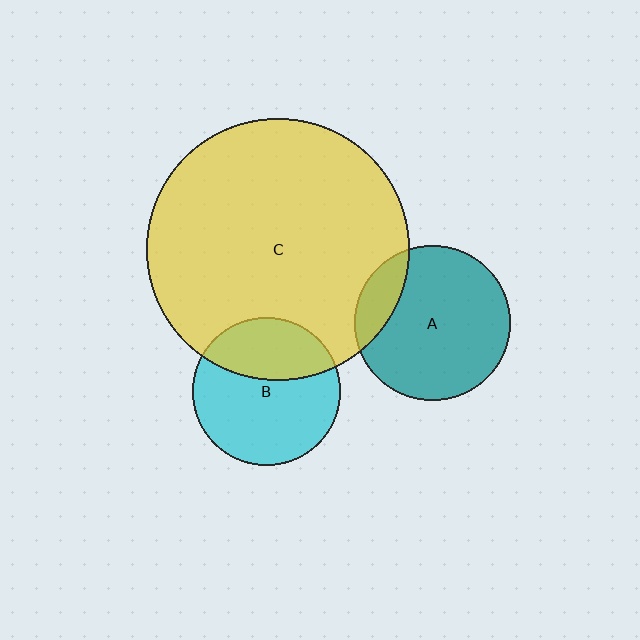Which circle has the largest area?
Circle C (yellow).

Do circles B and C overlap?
Yes.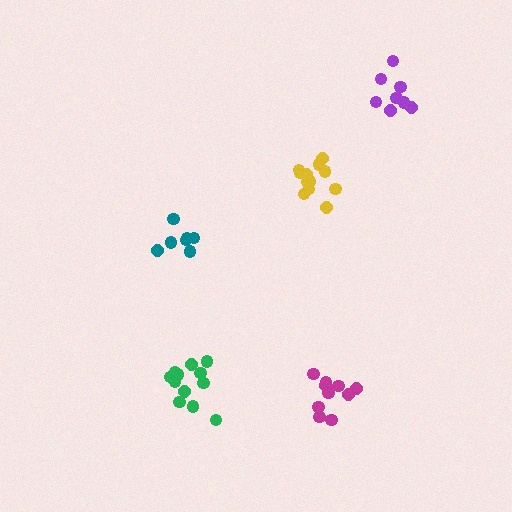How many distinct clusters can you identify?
There are 5 distinct clusters.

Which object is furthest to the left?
The teal cluster is leftmost.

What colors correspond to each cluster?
The clusters are colored: magenta, teal, yellow, purple, green.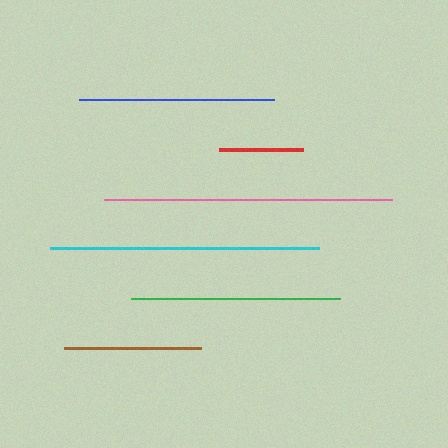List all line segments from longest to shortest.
From longest to shortest: pink, cyan, green, blue, brown, red.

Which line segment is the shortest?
The red line is the shortest at approximately 84 pixels.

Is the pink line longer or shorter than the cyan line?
The pink line is longer than the cyan line.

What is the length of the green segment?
The green segment is approximately 209 pixels long.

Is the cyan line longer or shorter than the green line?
The cyan line is longer than the green line.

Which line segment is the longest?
The pink line is the longest at approximately 288 pixels.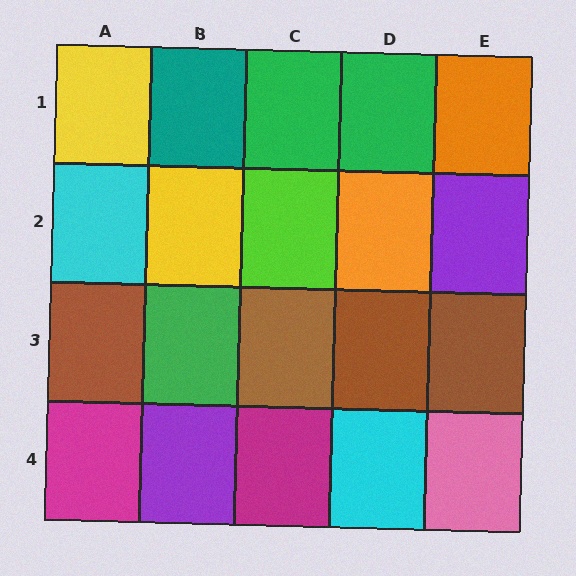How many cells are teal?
1 cell is teal.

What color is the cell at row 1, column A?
Yellow.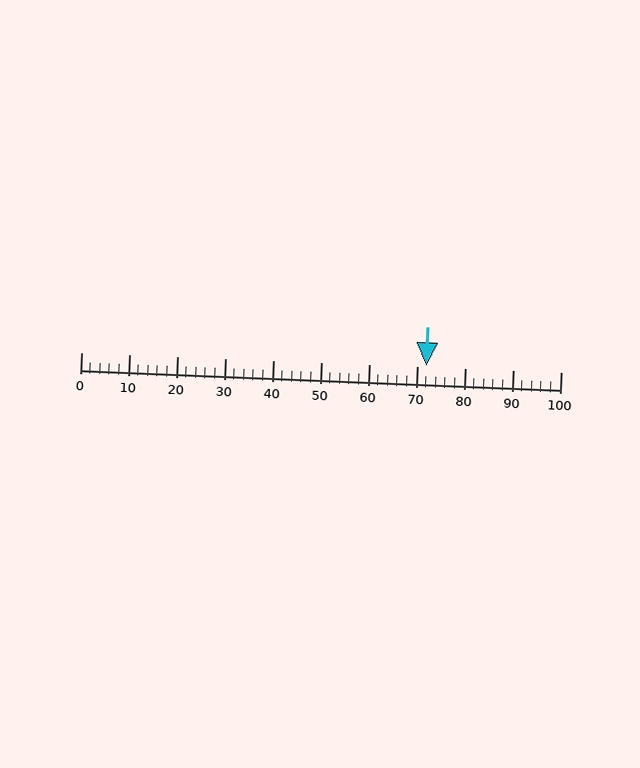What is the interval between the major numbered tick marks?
The major tick marks are spaced 10 units apart.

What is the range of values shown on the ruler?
The ruler shows values from 0 to 100.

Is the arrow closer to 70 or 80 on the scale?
The arrow is closer to 70.